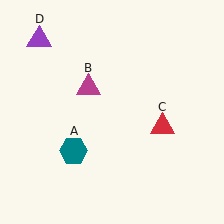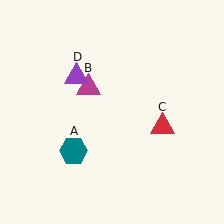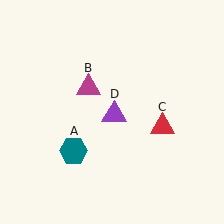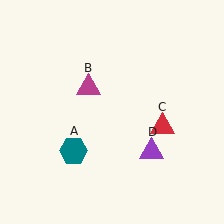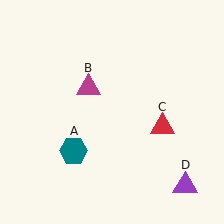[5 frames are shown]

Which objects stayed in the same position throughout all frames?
Teal hexagon (object A) and magenta triangle (object B) and red triangle (object C) remained stationary.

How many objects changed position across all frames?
1 object changed position: purple triangle (object D).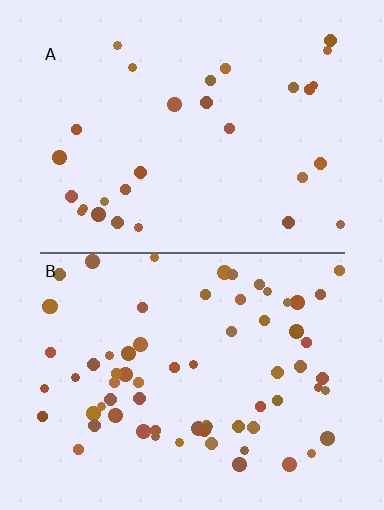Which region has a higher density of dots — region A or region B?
B (the bottom).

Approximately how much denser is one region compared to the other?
Approximately 2.3× — region B over region A.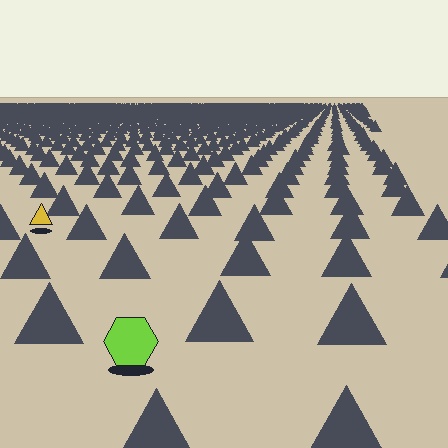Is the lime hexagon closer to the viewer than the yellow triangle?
Yes. The lime hexagon is closer — you can tell from the texture gradient: the ground texture is coarser near it.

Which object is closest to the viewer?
The lime hexagon is closest. The texture marks near it are larger and more spread out.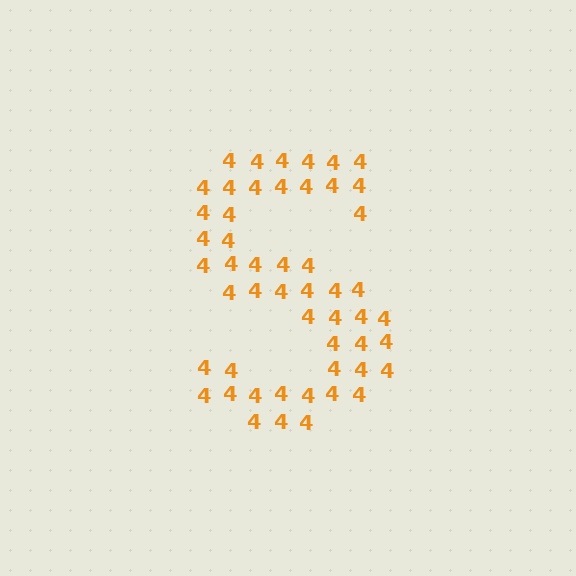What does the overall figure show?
The overall figure shows the letter S.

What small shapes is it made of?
It is made of small digit 4's.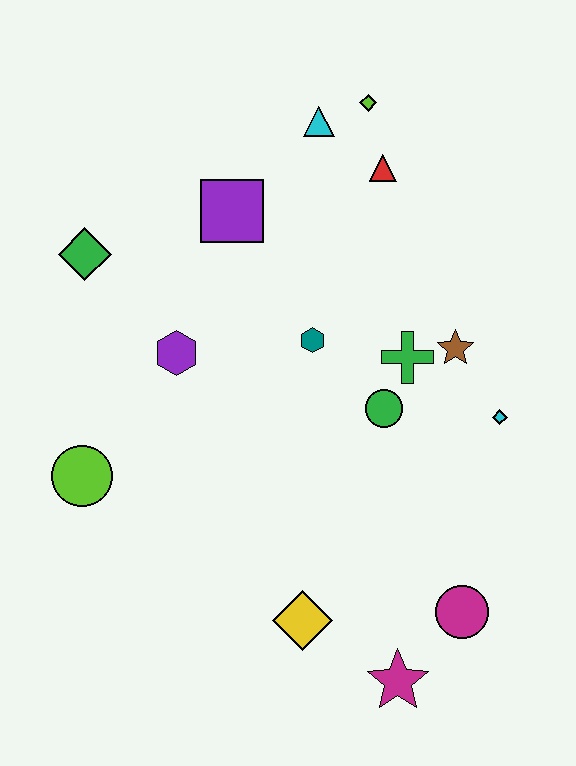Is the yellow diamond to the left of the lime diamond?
Yes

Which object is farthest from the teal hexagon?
The magenta star is farthest from the teal hexagon.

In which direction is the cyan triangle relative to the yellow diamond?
The cyan triangle is above the yellow diamond.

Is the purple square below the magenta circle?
No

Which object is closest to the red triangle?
The lime diamond is closest to the red triangle.